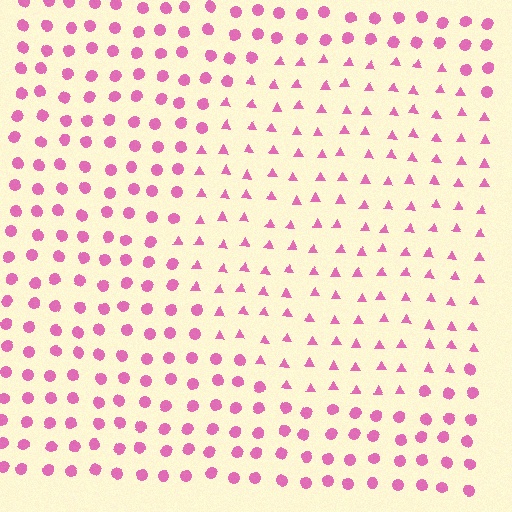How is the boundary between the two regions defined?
The boundary is defined by a change in element shape: triangles inside vs. circles outside. All elements share the same color and spacing.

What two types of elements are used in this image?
The image uses triangles inside the circle region and circles outside it.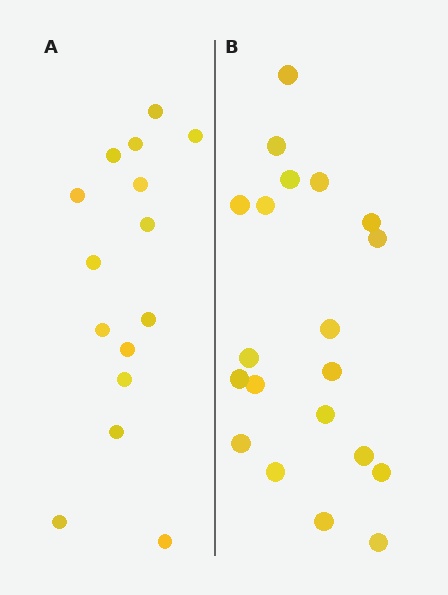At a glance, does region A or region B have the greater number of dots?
Region B (the right region) has more dots.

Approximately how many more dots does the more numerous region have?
Region B has about 5 more dots than region A.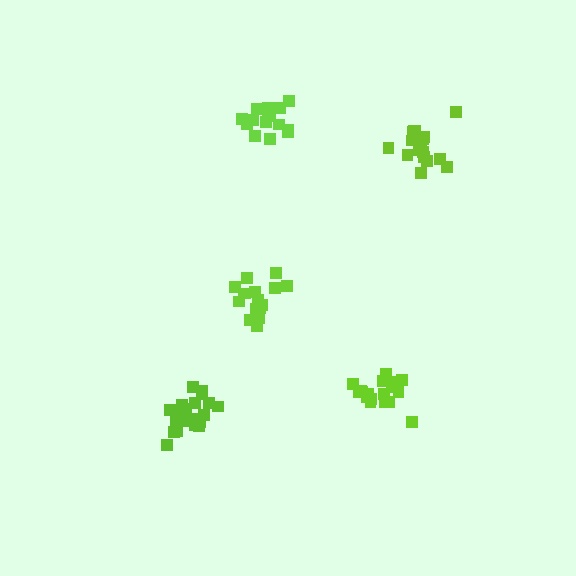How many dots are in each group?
Group 1: 18 dots, Group 2: 21 dots, Group 3: 15 dots, Group 4: 20 dots, Group 5: 17 dots (91 total).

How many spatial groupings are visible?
There are 5 spatial groupings.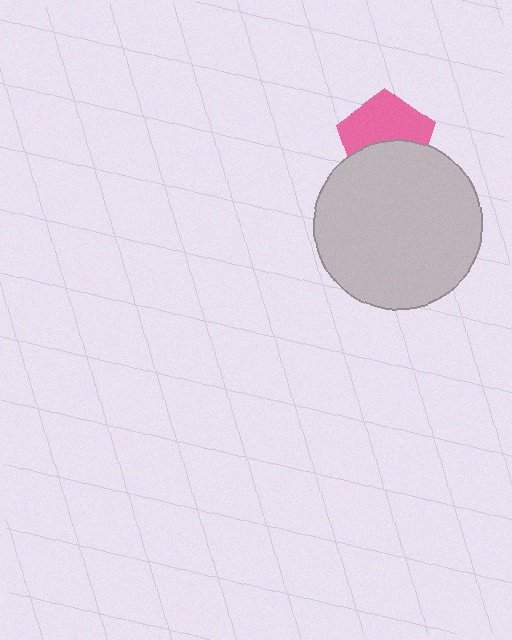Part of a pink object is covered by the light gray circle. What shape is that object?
It is a pentagon.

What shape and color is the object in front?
The object in front is a light gray circle.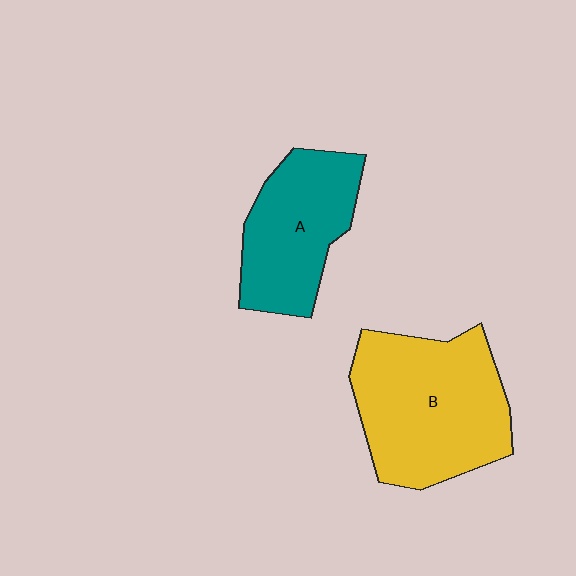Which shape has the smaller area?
Shape A (teal).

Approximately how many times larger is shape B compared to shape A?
Approximately 1.4 times.